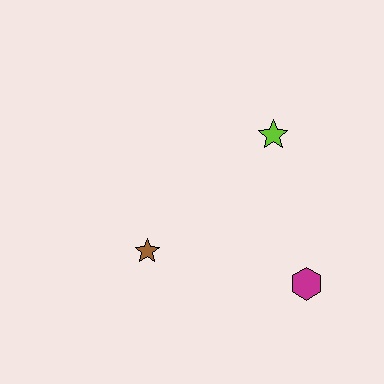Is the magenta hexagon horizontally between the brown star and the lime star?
No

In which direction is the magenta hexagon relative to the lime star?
The magenta hexagon is below the lime star.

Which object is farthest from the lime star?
The brown star is farthest from the lime star.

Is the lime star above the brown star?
Yes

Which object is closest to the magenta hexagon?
The lime star is closest to the magenta hexagon.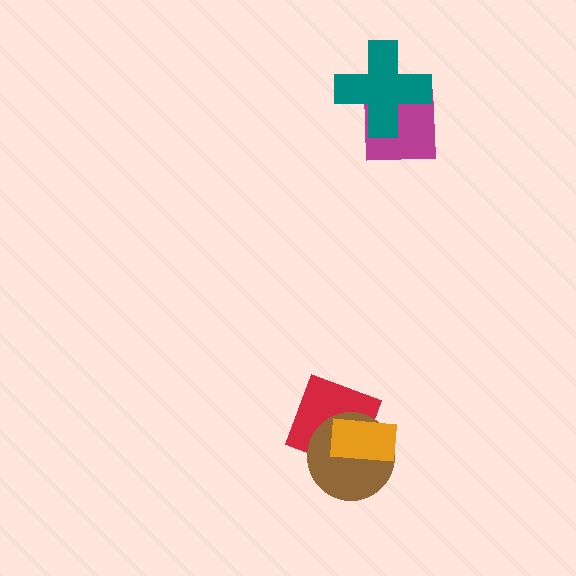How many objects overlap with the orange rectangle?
2 objects overlap with the orange rectangle.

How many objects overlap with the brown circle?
2 objects overlap with the brown circle.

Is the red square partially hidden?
Yes, it is partially covered by another shape.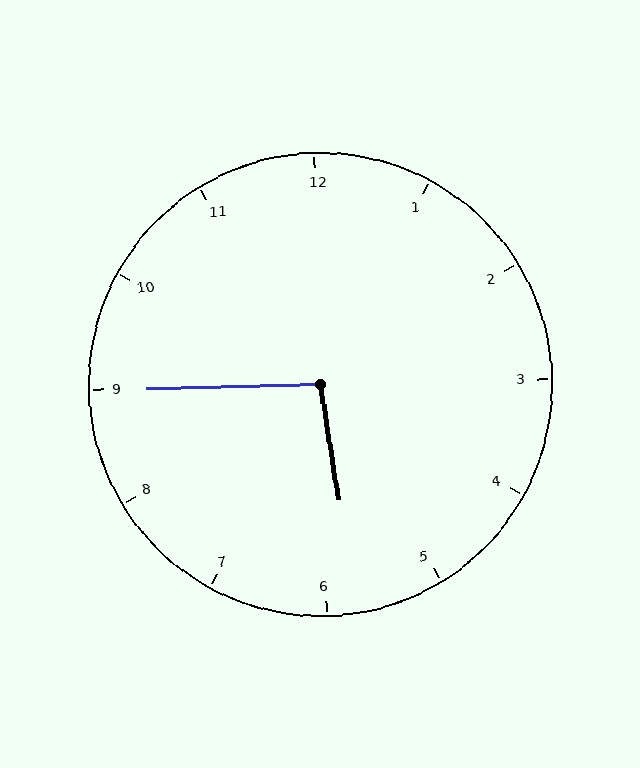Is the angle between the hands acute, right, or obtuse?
It is obtuse.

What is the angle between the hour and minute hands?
Approximately 98 degrees.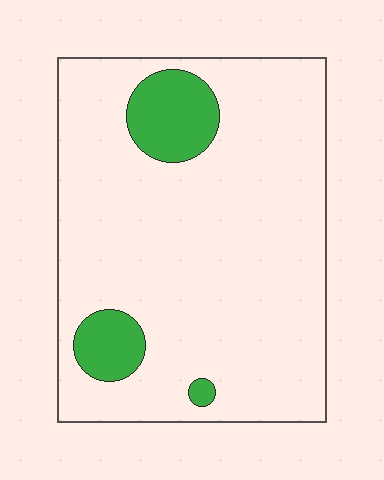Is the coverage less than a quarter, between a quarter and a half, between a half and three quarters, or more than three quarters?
Less than a quarter.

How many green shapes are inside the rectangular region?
3.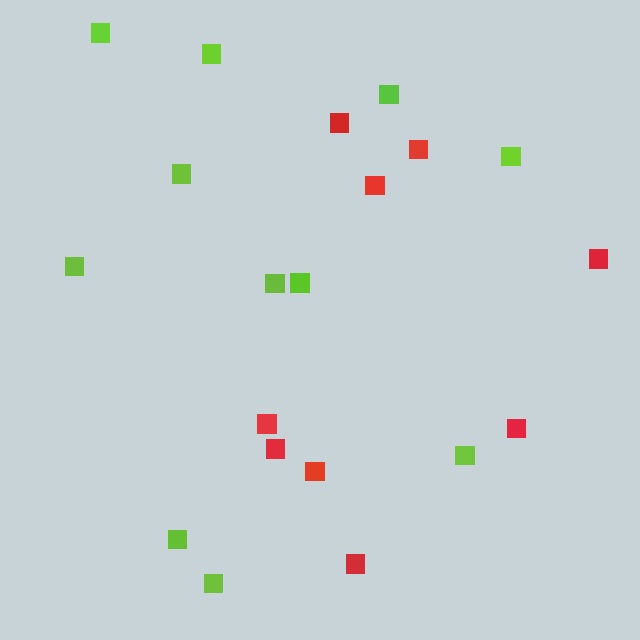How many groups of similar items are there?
There are 2 groups: one group of red squares (9) and one group of lime squares (11).